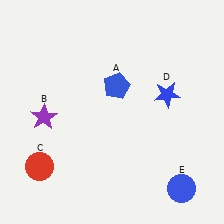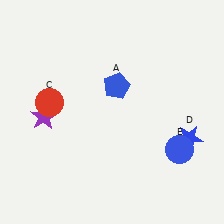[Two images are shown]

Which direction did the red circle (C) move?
The red circle (C) moved up.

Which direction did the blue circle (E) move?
The blue circle (E) moved up.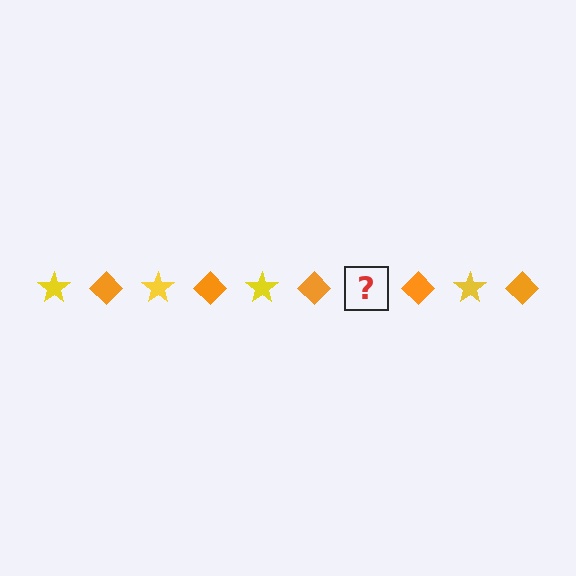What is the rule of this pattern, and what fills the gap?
The rule is that the pattern alternates between yellow star and orange diamond. The gap should be filled with a yellow star.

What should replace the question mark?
The question mark should be replaced with a yellow star.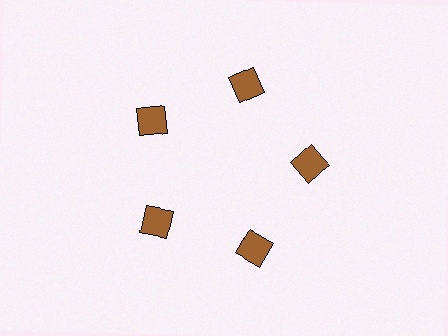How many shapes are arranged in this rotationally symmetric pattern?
There are 5 shapes, arranged in 5 groups of 1.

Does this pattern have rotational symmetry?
Yes, this pattern has 5-fold rotational symmetry. It looks the same after rotating 72 degrees around the center.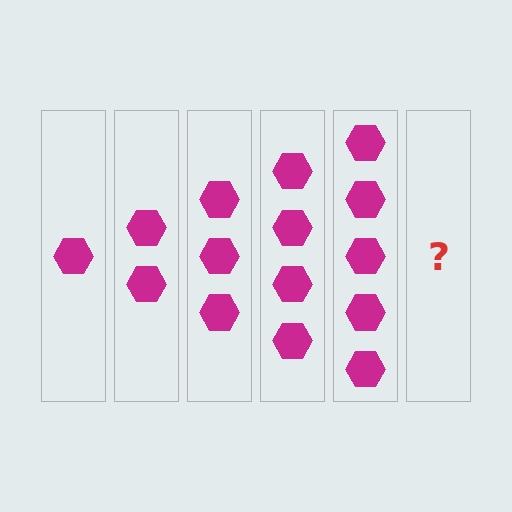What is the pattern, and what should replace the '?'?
The pattern is that each step adds one more hexagon. The '?' should be 6 hexagons.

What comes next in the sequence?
The next element should be 6 hexagons.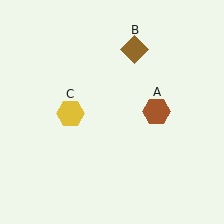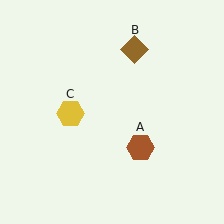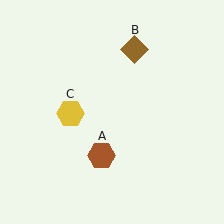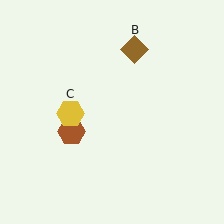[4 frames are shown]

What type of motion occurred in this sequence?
The brown hexagon (object A) rotated clockwise around the center of the scene.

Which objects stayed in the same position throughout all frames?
Brown diamond (object B) and yellow hexagon (object C) remained stationary.